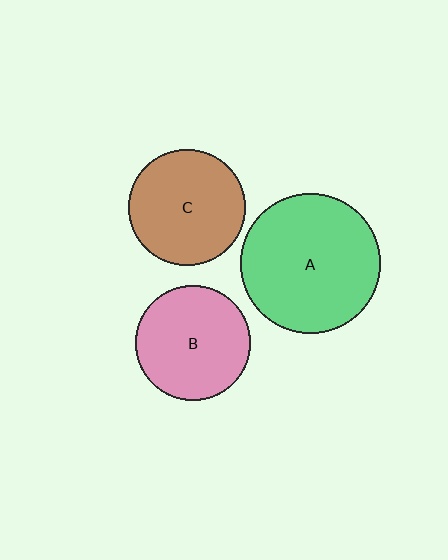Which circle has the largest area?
Circle A (green).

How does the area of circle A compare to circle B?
Approximately 1.5 times.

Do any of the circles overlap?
No, none of the circles overlap.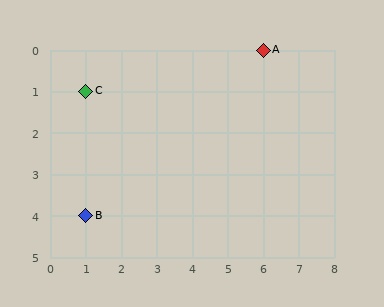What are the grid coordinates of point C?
Point C is at grid coordinates (1, 1).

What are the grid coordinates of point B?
Point B is at grid coordinates (1, 4).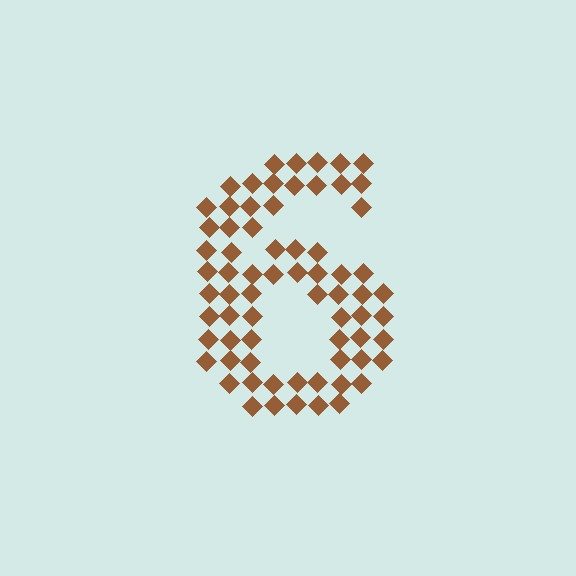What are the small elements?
The small elements are diamonds.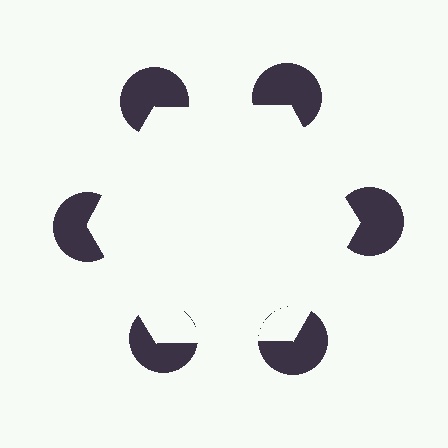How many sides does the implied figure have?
6 sides.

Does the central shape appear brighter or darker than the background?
It typically appears slightly brighter than the background, even though no actual brightness change is drawn.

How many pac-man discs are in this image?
There are 6 — one at each vertex of the illusory hexagon.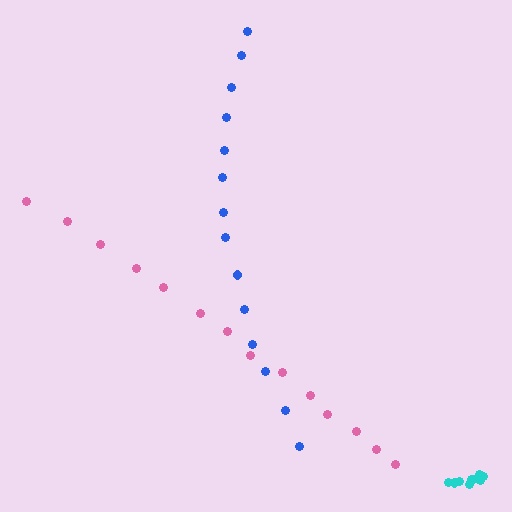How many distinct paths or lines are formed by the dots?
There are 3 distinct paths.